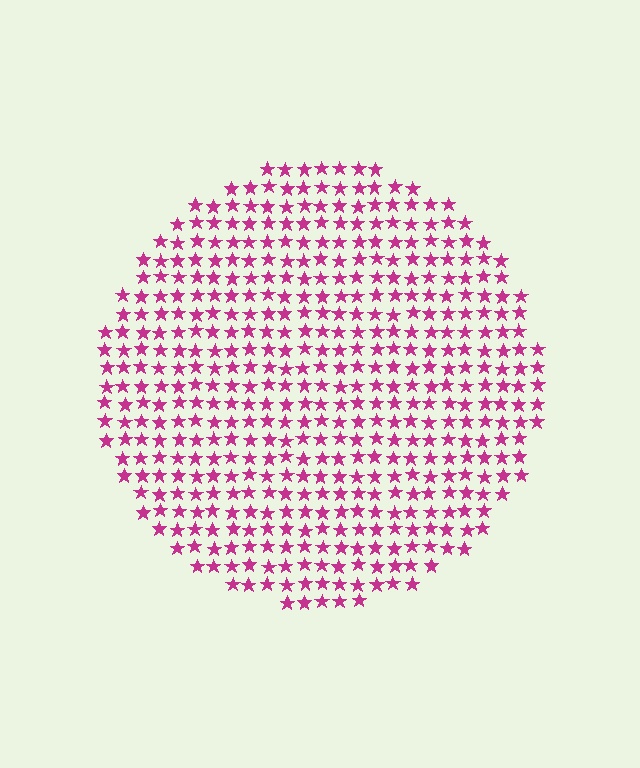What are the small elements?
The small elements are stars.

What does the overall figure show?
The overall figure shows a circle.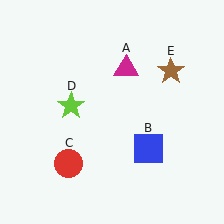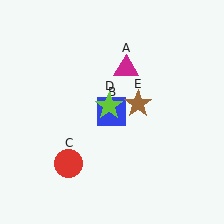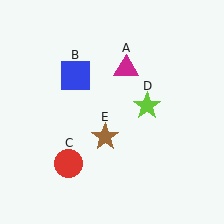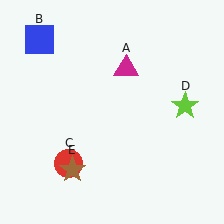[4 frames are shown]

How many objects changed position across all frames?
3 objects changed position: blue square (object B), lime star (object D), brown star (object E).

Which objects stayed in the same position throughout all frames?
Magenta triangle (object A) and red circle (object C) remained stationary.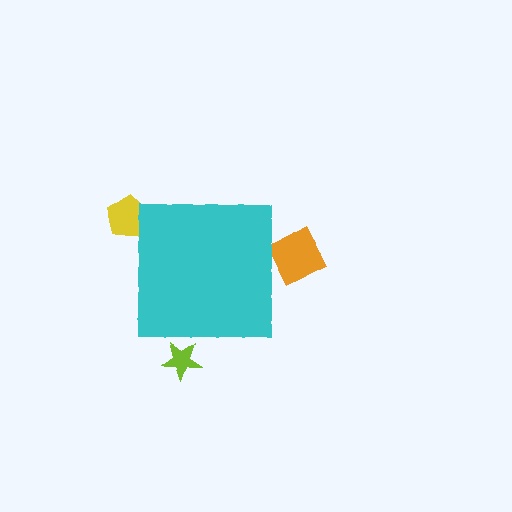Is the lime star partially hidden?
Yes, the lime star is partially hidden behind the cyan square.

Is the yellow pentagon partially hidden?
Yes, the yellow pentagon is partially hidden behind the cyan square.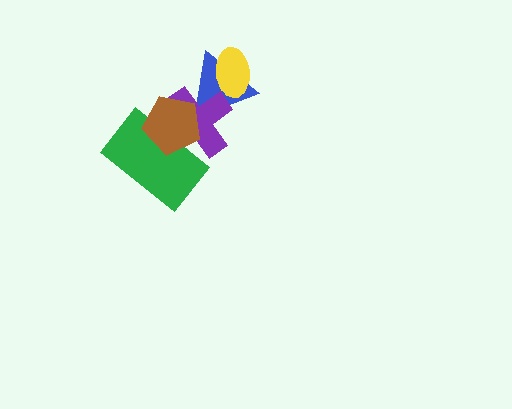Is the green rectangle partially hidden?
Yes, it is partially covered by another shape.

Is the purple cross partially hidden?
Yes, it is partially covered by another shape.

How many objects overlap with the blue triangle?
3 objects overlap with the blue triangle.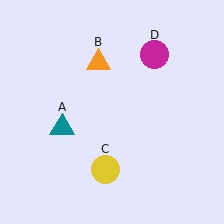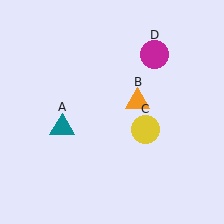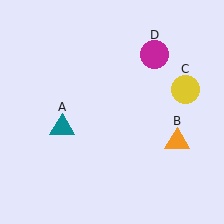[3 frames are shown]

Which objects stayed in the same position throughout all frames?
Teal triangle (object A) and magenta circle (object D) remained stationary.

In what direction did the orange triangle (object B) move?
The orange triangle (object B) moved down and to the right.